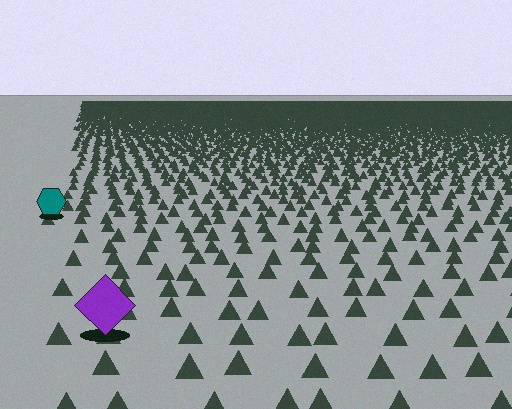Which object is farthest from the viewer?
The teal hexagon is farthest from the viewer. It appears smaller and the ground texture around it is denser.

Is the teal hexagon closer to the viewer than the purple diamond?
No. The purple diamond is closer — you can tell from the texture gradient: the ground texture is coarser near it.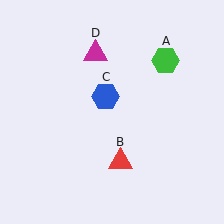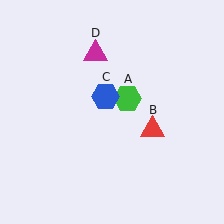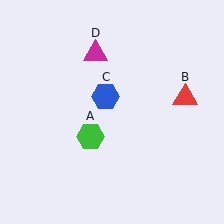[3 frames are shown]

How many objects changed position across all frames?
2 objects changed position: green hexagon (object A), red triangle (object B).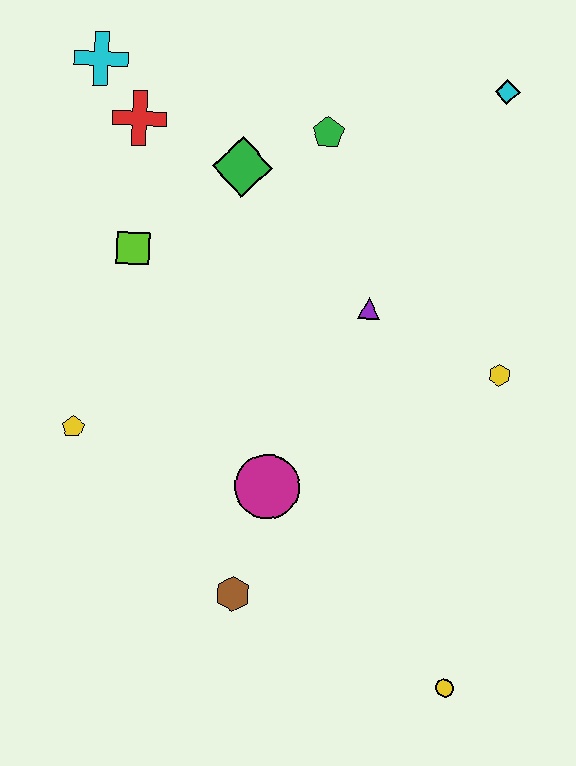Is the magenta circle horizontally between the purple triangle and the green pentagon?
No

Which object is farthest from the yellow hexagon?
The cyan cross is farthest from the yellow hexagon.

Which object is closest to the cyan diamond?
The green pentagon is closest to the cyan diamond.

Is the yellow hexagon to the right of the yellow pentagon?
Yes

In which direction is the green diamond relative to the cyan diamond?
The green diamond is to the left of the cyan diamond.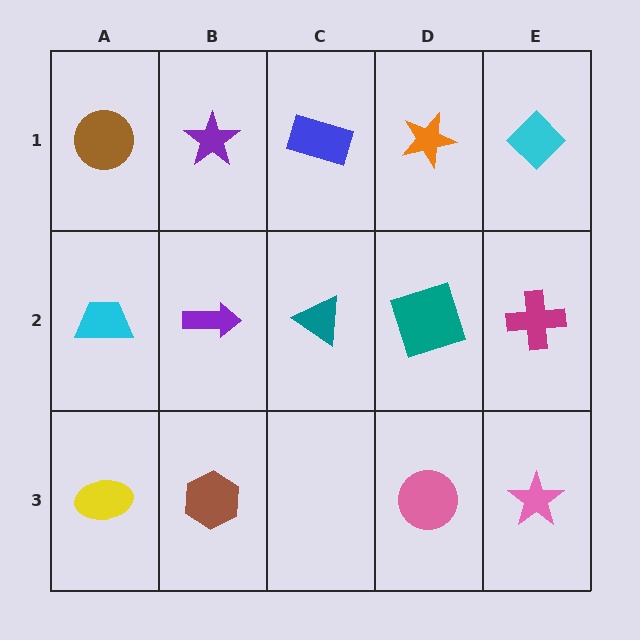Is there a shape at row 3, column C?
No, that cell is empty.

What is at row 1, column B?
A purple star.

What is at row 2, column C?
A teal triangle.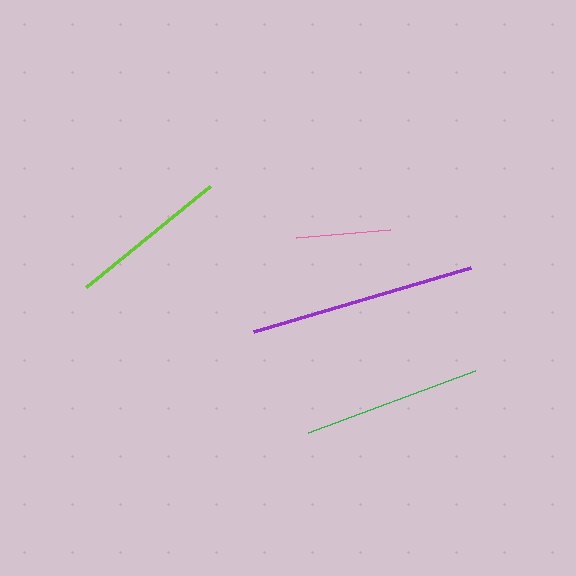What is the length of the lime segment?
The lime segment is approximately 159 pixels long.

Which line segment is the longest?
The purple line is the longest at approximately 226 pixels.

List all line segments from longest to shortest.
From longest to shortest: purple, green, lime, pink.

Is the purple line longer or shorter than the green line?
The purple line is longer than the green line.